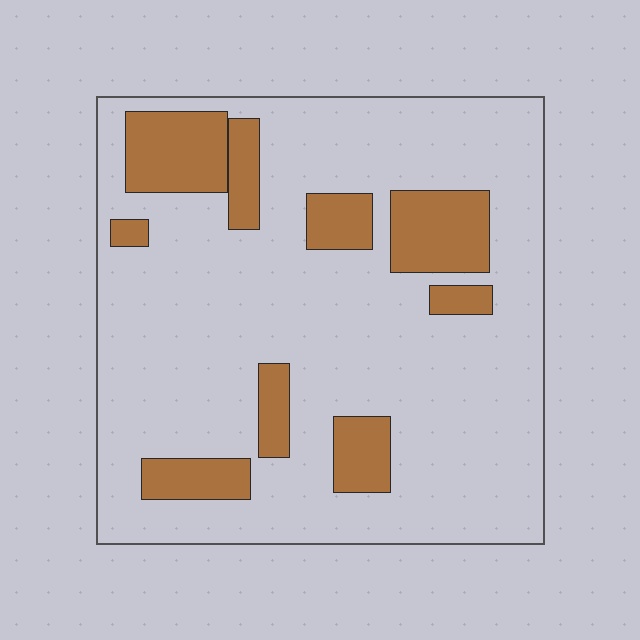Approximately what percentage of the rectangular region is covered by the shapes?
Approximately 20%.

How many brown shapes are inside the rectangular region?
9.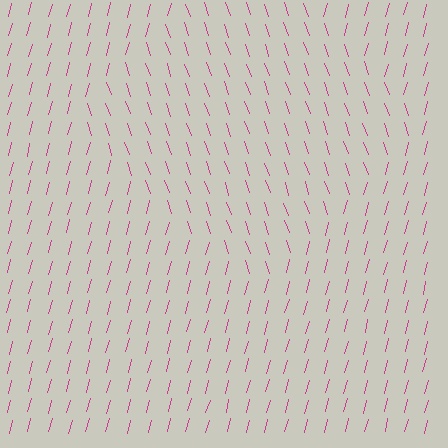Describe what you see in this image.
The image is filled with small magenta line segments. A diamond region in the image has lines oriented differently from the surrounding lines, creating a visible texture boundary.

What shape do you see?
I see a diamond.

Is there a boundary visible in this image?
Yes, there is a texture boundary formed by a change in line orientation.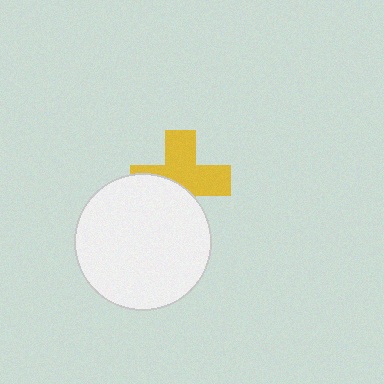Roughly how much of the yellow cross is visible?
About half of it is visible (roughly 58%).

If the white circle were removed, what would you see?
You would see the complete yellow cross.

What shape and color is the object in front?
The object in front is a white circle.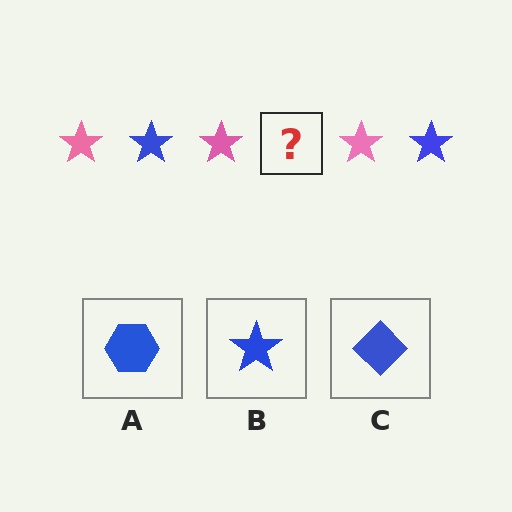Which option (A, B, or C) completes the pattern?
B.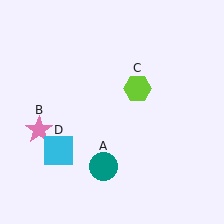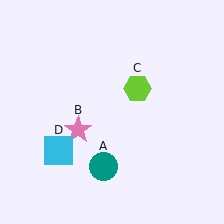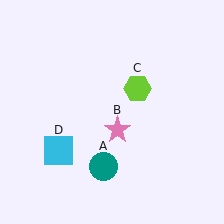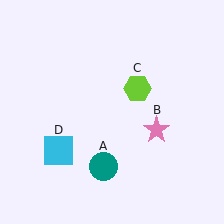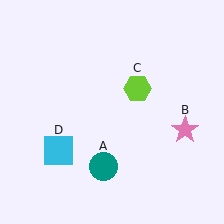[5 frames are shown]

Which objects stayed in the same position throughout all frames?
Teal circle (object A) and lime hexagon (object C) and cyan square (object D) remained stationary.